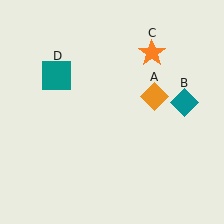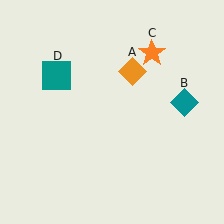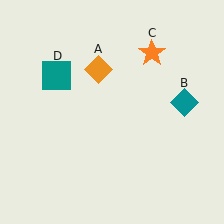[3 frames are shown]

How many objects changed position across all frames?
1 object changed position: orange diamond (object A).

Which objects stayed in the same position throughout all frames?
Teal diamond (object B) and orange star (object C) and teal square (object D) remained stationary.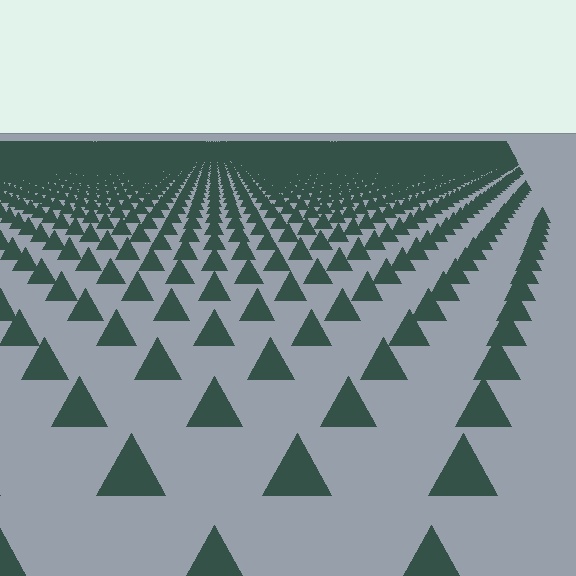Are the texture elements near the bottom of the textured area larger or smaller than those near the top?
Larger. Near the bottom, elements are closer to the viewer and appear at a bigger on-screen size.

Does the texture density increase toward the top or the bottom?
Density increases toward the top.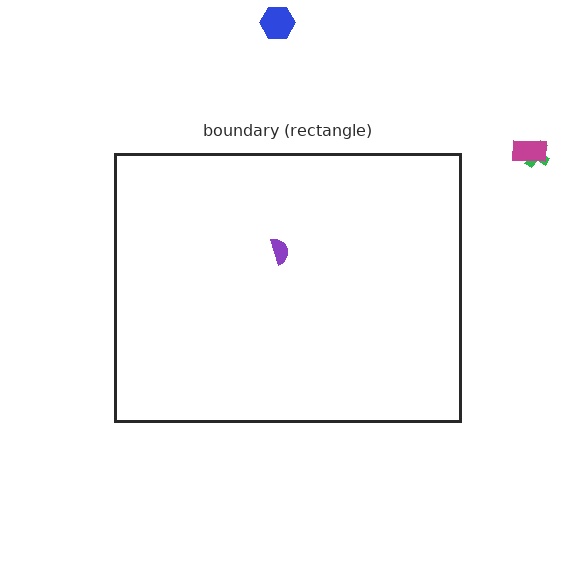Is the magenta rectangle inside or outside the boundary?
Outside.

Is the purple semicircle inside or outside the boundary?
Inside.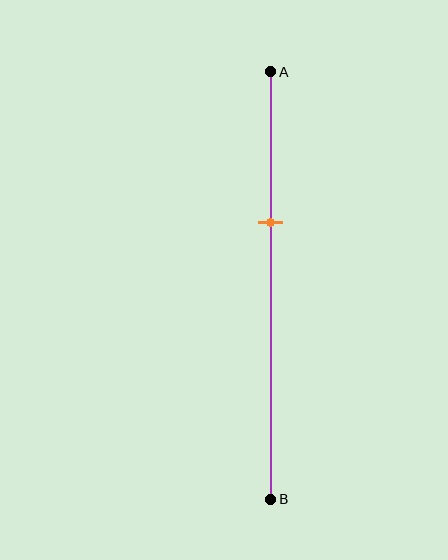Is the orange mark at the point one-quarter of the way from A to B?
No, the mark is at about 35% from A, not at the 25% one-quarter point.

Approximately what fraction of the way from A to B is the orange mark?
The orange mark is approximately 35% of the way from A to B.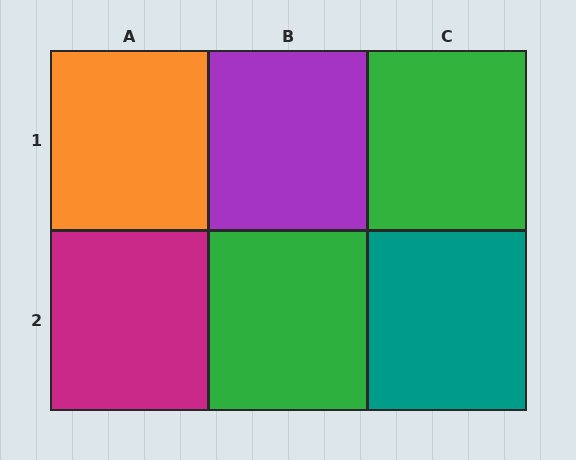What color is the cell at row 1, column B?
Purple.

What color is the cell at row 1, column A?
Orange.